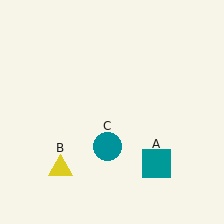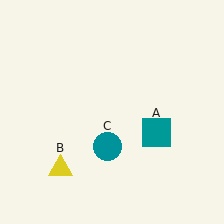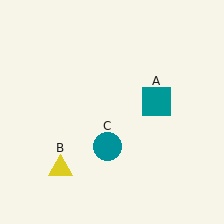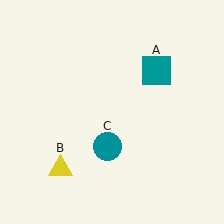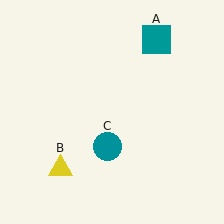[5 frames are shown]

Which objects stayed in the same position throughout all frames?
Yellow triangle (object B) and teal circle (object C) remained stationary.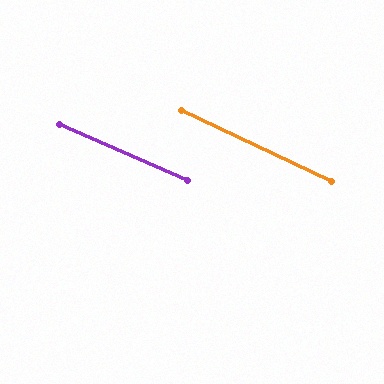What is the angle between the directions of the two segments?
Approximately 1 degree.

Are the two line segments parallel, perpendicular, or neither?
Parallel — their directions differ by only 1.4°.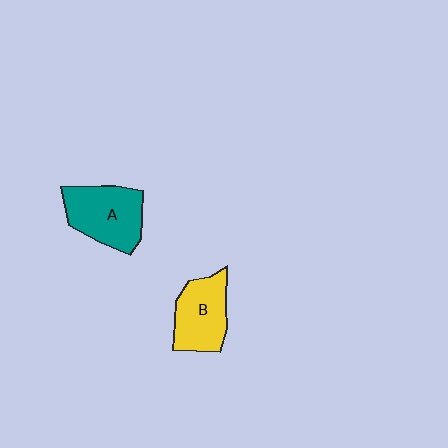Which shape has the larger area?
Shape A (teal).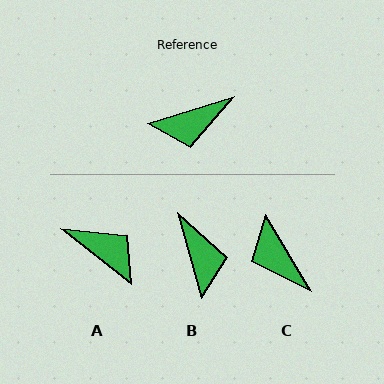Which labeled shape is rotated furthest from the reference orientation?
A, about 125 degrees away.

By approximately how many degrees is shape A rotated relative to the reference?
Approximately 125 degrees counter-clockwise.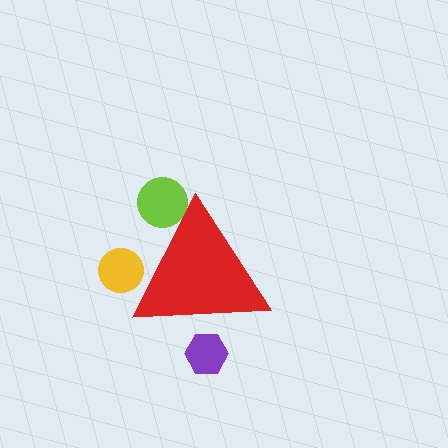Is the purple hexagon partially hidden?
Yes, the purple hexagon is partially hidden behind the red triangle.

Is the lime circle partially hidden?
Yes, the lime circle is partially hidden behind the red triangle.